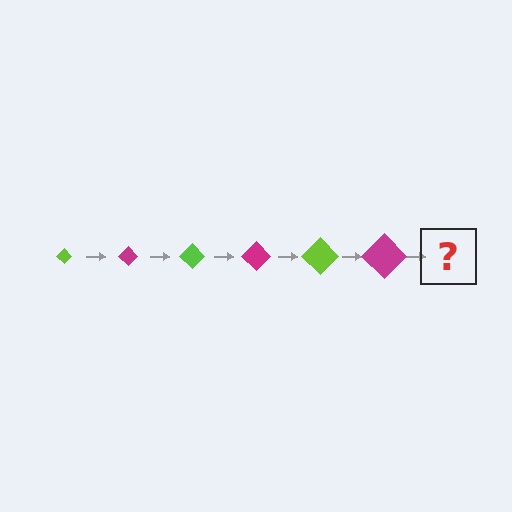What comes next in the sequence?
The next element should be a lime diamond, larger than the previous one.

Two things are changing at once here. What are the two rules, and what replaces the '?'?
The two rules are that the diamond grows larger each step and the color cycles through lime and magenta. The '?' should be a lime diamond, larger than the previous one.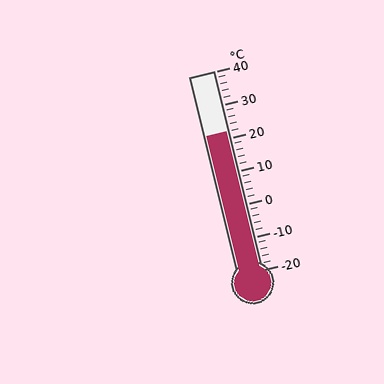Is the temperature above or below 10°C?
The temperature is above 10°C.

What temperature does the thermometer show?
The thermometer shows approximately 22°C.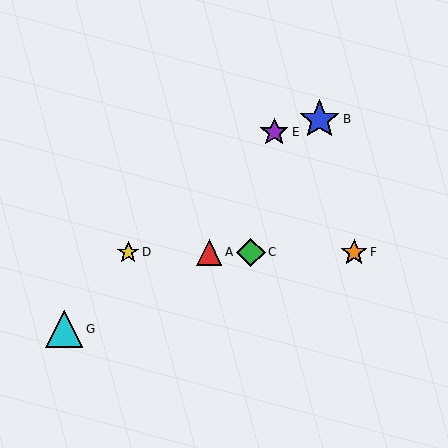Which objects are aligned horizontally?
Objects A, C, D, F are aligned horizontally.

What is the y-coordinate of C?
Object C is at y≈252.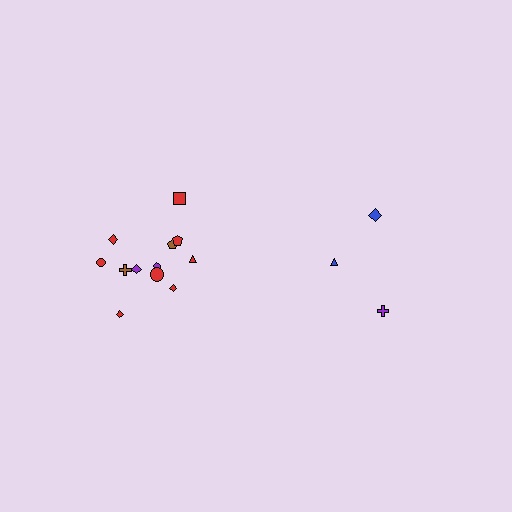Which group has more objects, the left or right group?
The left group.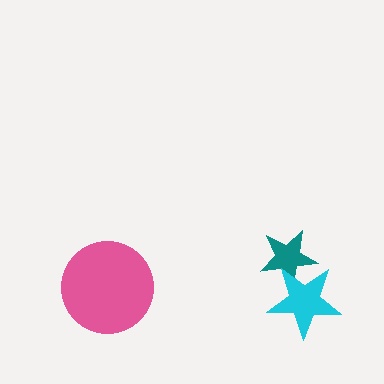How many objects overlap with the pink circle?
0 objects overlap with the pink circle.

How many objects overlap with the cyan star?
1 object overlaps with the cyan star.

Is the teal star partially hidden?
Yes, it is partially covered by another shape.